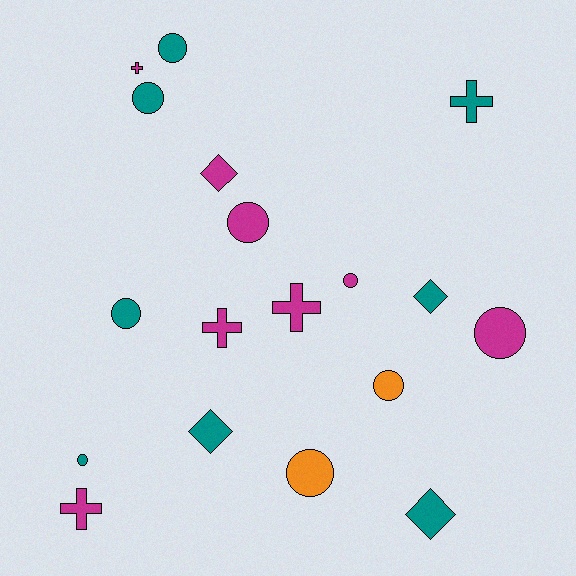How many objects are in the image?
There are 18 objects.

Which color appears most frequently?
Teal, with 8 objects.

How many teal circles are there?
There are 4 teal circles.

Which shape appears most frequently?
Circle, with 9 objects.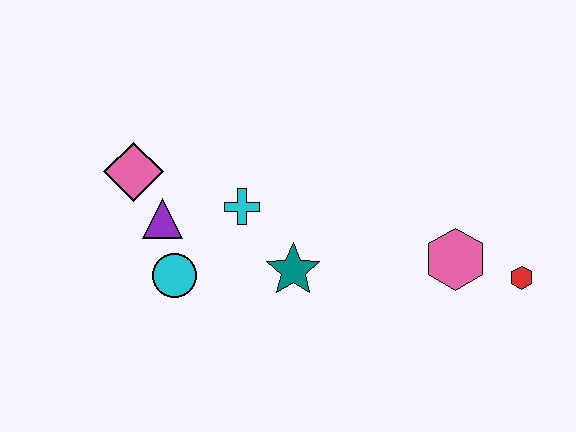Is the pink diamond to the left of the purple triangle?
Yes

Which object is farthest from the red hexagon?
The pink diamond is farthest from the red hexagon.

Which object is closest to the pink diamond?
The purple triangle is closest to the pink diamond.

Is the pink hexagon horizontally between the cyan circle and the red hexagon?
Yes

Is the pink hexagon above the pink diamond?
No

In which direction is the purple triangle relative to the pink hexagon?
The purple triangle is to the left of the pink hexagon.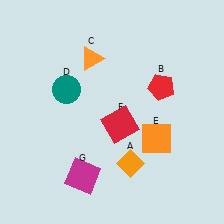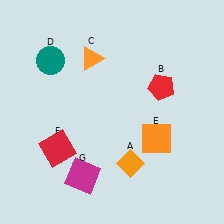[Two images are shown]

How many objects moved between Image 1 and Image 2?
2 objects moved between the two images.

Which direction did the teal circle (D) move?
The teal circle (D) moved up.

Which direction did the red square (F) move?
The red square (F) moved left.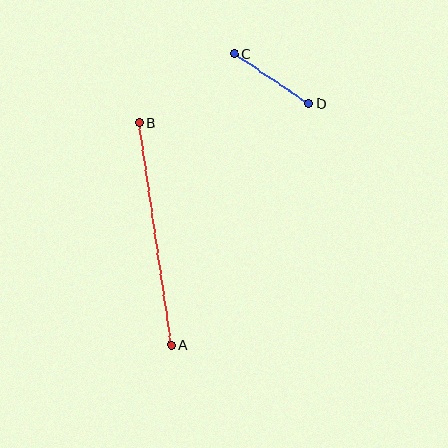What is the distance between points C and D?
The distance is approximately 89 pixels.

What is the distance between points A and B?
The distance is approximately 225 pixels.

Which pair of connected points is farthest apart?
Points A and B are farthest apart.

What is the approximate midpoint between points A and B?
The midpoint is at approximately (155, 234) pixels.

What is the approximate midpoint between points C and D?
The midpoint is at approximately (272, 78) pixels.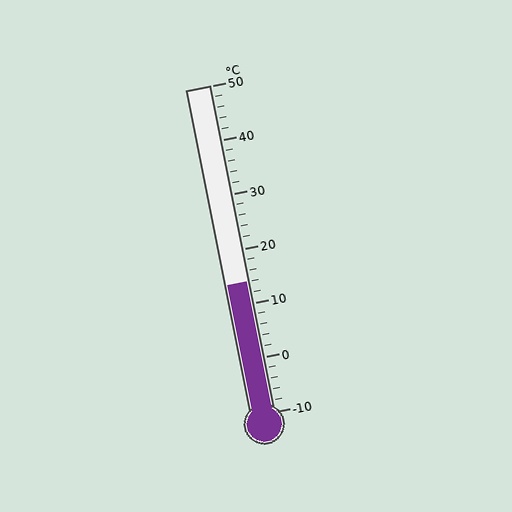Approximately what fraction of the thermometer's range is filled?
The thermometer is filled to approximately 40% of its range.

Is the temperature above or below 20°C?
The temperature is below 20°C.